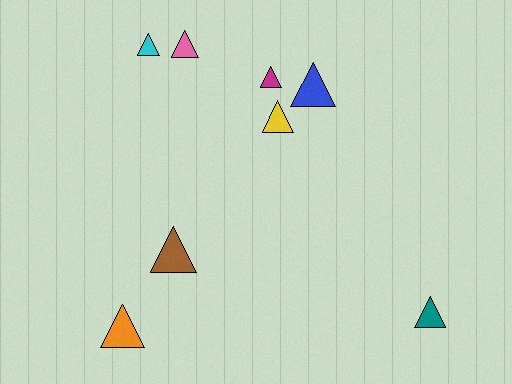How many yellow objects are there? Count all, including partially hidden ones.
There is 1 yellow object.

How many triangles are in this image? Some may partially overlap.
There are 8 triangles.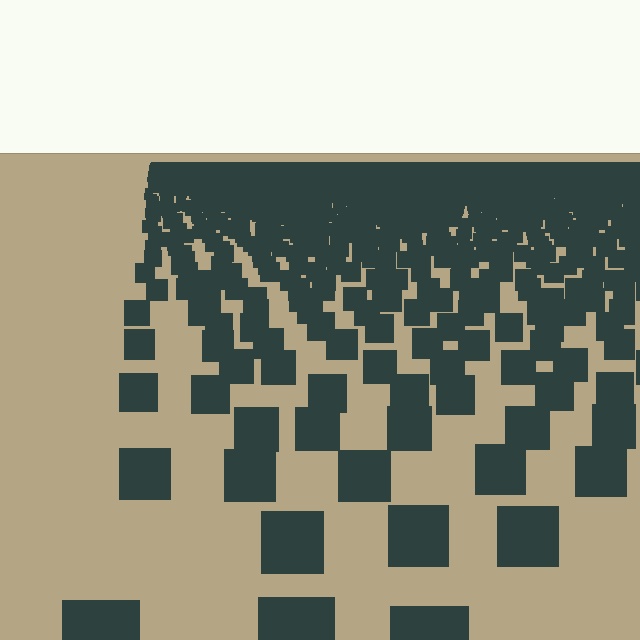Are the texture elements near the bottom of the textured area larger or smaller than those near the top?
Larger. Near the bottom, elements are closer to the viewer and appear at a bigger on-screen size.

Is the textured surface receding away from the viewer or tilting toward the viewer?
The surface is receding away from the viewer. Texture elements get smaller and denser toward the top.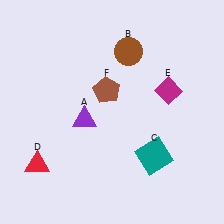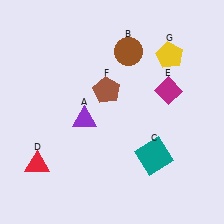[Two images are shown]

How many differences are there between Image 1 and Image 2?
There is 1 difference between the two images.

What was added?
A yellow pentagon (G) was added in Image 2.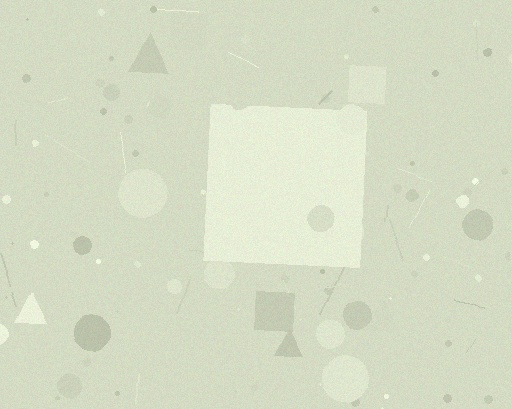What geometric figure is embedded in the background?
A square is embedded in the background.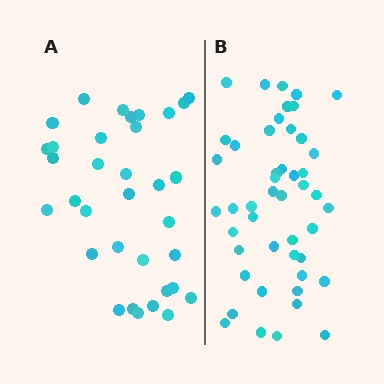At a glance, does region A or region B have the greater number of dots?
Region B (the right region) has more dots.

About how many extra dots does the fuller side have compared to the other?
Region B has approximately 15 more dots than region A.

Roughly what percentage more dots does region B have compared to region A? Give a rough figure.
About 40% more.